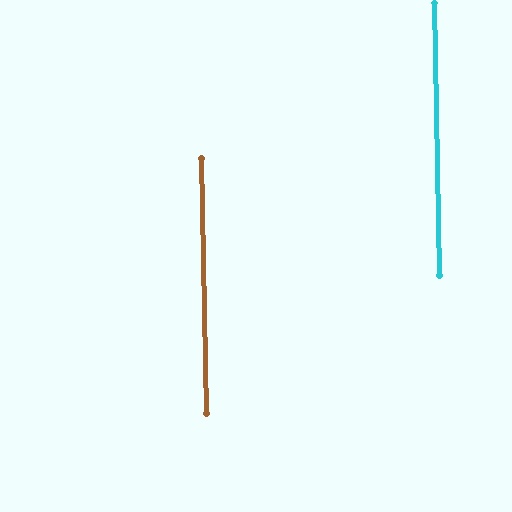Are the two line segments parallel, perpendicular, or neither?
Parallel — their directions differ by only 0.0°.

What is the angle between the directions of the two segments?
Approximately 0 degrees.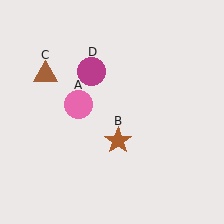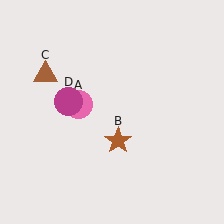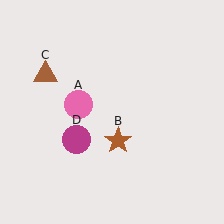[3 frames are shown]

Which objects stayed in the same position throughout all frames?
Pink circle (object A) and brown star (object B) and brown triangle (object C) remained stationary.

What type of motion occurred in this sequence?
The magenta circle (object D) rotated counterclockwise around the center of the scene.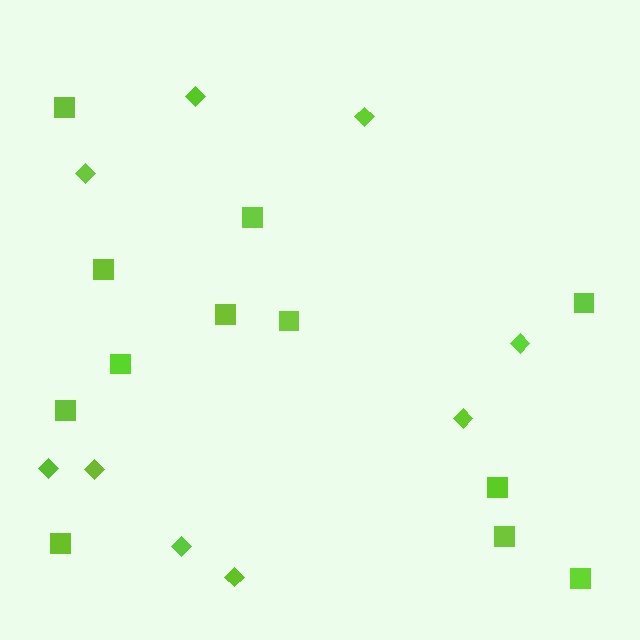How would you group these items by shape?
There are 2 groups: one group of diamonds (9) and one group of squares (12).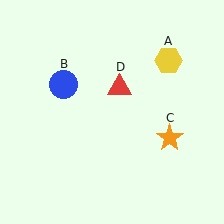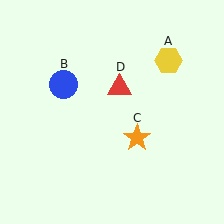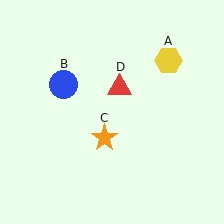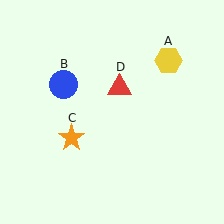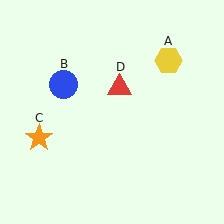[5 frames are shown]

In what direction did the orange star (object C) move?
The orange star (object C) moved left.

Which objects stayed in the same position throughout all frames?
Yellow hexagon (object A) and blue circle (object B) and red triangle (object D) remained stationary.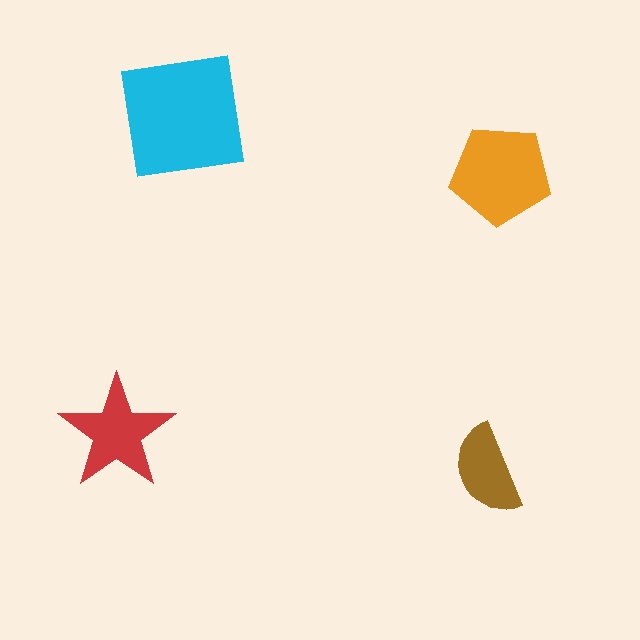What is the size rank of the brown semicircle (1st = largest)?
4th.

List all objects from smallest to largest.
The brown semicircle, the red star, the orange pentagon, the cyan square.